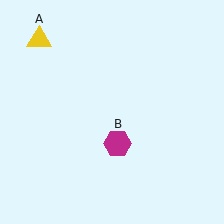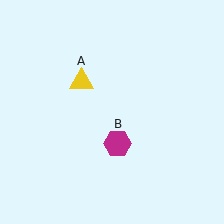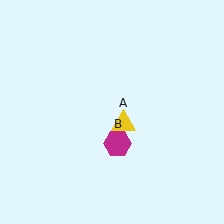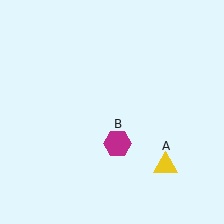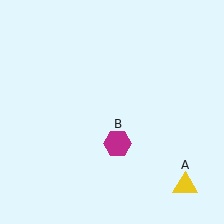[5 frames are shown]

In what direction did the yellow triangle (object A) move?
The yellow triangle (object A) moved down and to the right.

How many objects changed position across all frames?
1 object changed position: yellow triangle (object A).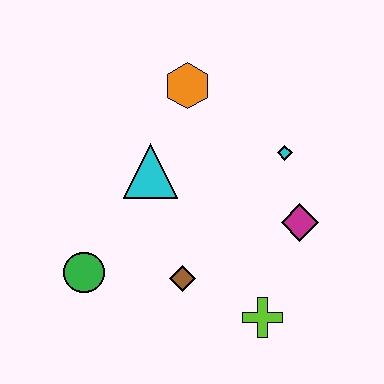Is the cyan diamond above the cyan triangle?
Yes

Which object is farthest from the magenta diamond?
The green circle is farthest from the magenta diamond.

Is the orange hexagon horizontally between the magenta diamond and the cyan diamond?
No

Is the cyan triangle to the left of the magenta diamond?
Yes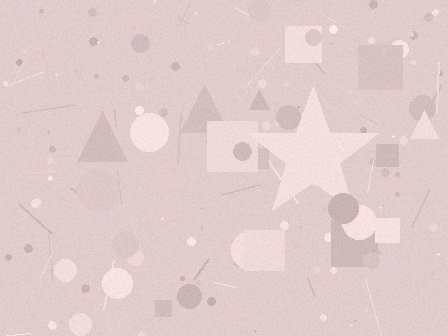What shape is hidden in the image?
A star is hidden in the image.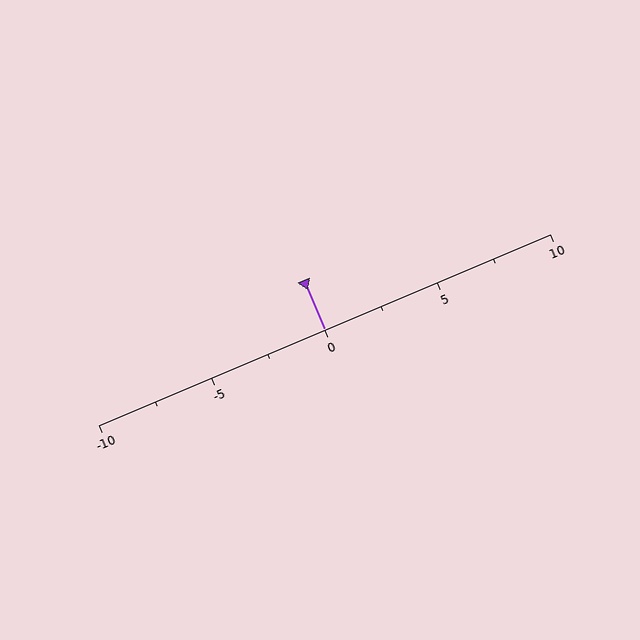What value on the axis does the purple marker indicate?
The marker indicates approximately 0.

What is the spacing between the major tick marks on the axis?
The major ticks are spaced 5 apart.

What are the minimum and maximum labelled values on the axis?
The axis runs from -10 to 10.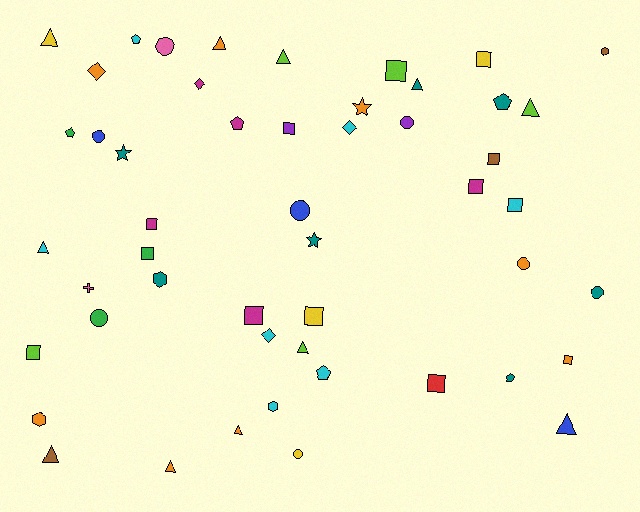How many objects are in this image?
There are 50 objects.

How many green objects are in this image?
There are 3 green objects.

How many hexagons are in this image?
There are 4 hexagons.